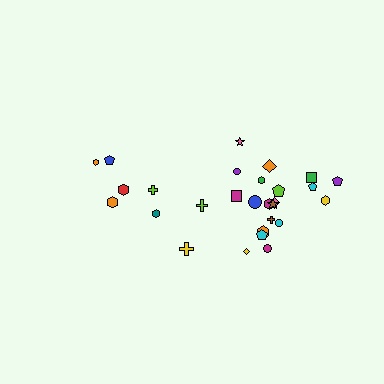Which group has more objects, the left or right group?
The right group.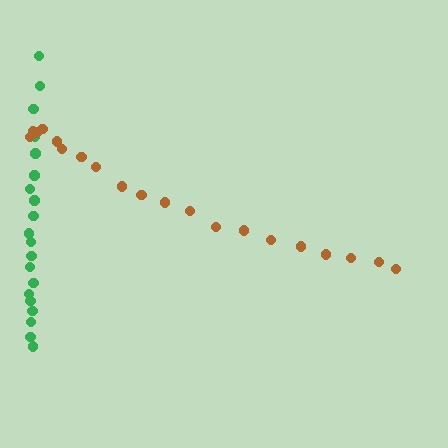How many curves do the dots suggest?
There are 2 distinct paths.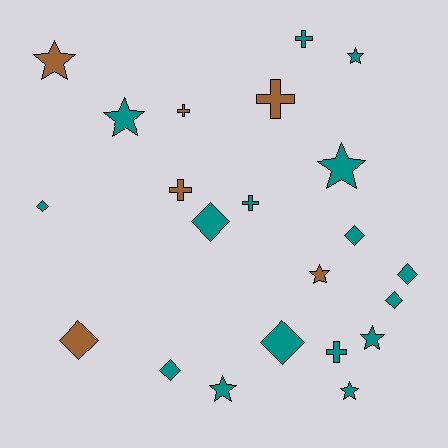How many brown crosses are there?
There are 3 brown crosses.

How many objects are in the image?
There are 22 objects.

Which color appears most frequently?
Teal, with 16 objects.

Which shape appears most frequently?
Star, with 8 objects.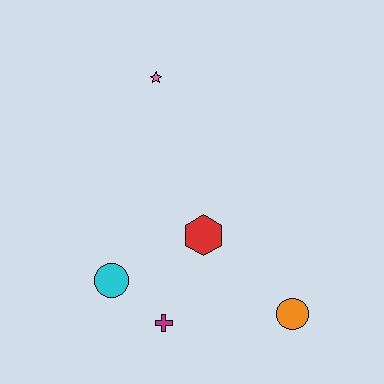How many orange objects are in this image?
There is 1 orange object.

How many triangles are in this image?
There are no triangles.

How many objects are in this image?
There are 5 objects.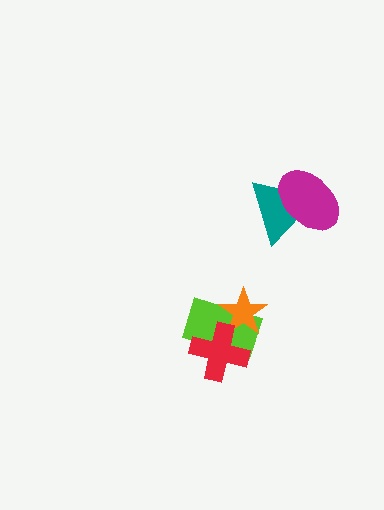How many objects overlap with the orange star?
2 objects overlap with the orange star.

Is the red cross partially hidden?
No, no other shape covers it.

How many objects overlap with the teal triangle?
1 object overlaps with the teal triangle.